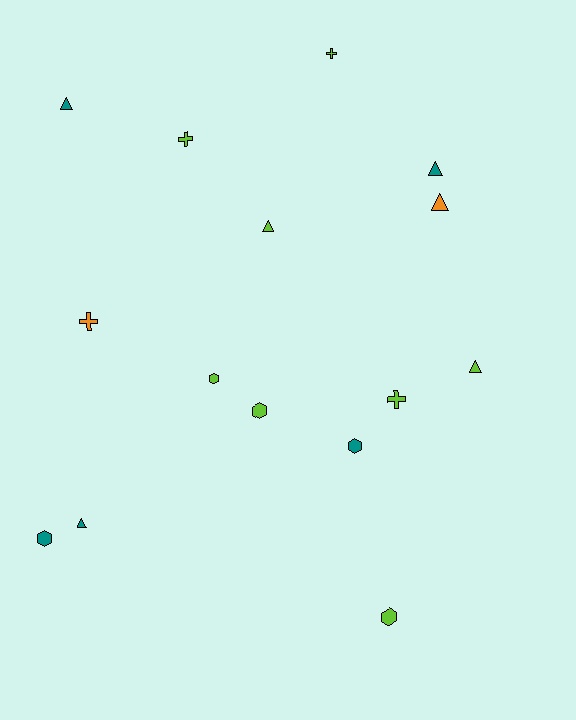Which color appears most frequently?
Lime, with 8 objects.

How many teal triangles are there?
There are 3 teal triangles.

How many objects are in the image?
There are 15 objects.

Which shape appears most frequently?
Triangle, with 6 objects.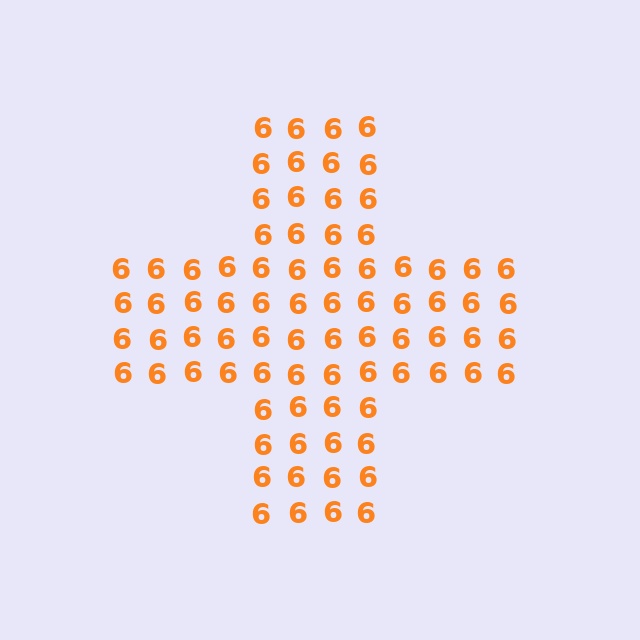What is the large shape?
The large shape is a cross.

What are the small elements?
The small elements are digit 6's.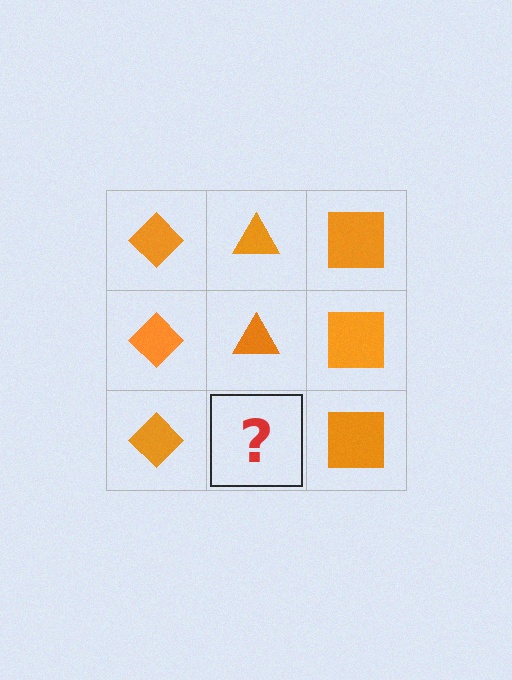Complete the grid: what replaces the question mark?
The question mark should be replaced with an orange triangle.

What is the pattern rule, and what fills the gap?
The rule is that each column has a consistent shape. The gap should be filled with an orange triangle.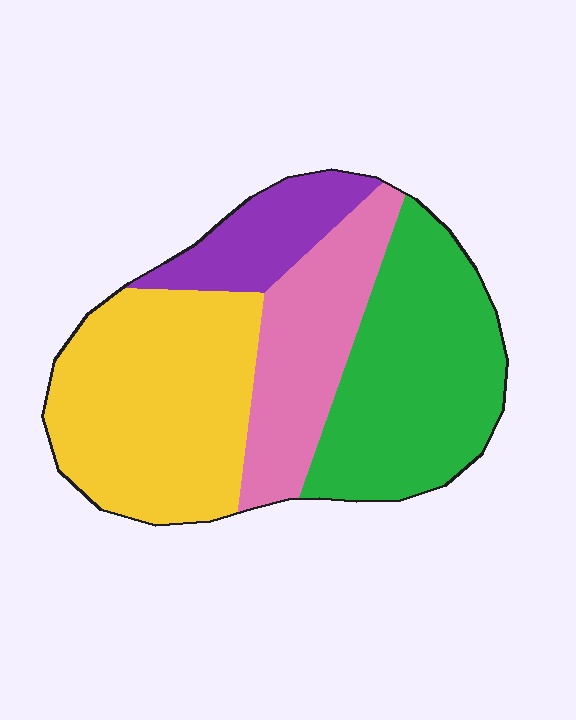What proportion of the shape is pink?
Pink covers 21% of the shape.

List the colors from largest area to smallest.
From largest to smallest: yellow, green, pink, purple.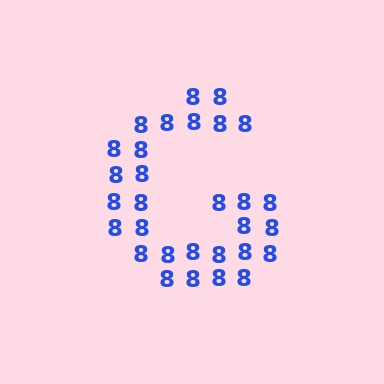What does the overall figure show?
The overall figure shows the letter G.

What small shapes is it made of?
It is made of small digit 8's.